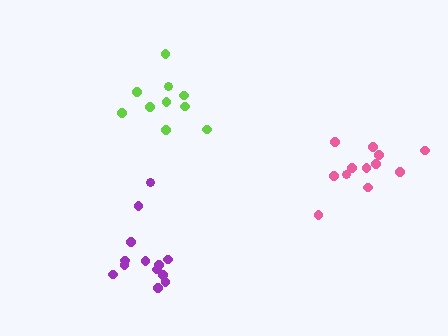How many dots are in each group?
Group 1: 10 dots, Group 2: 12 dots, Group 3: 13 dots (35 total).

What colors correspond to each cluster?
The clusters are colored: lime, pink, purple.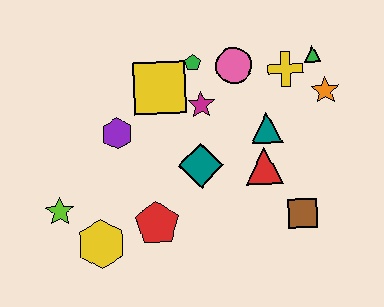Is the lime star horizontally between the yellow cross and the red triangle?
No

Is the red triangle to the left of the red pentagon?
No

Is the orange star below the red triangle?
No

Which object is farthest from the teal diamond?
The green triangle is farthest from the teal diamond.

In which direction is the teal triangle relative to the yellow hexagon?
The teal triangle is to the right of the yellow hexagon.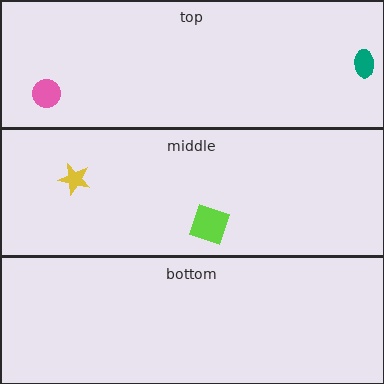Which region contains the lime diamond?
The middle region.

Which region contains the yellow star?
The middle region.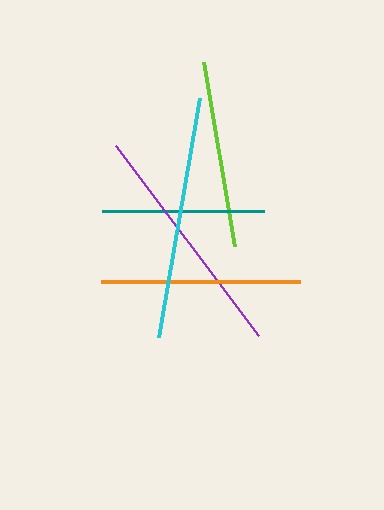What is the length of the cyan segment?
The cyan segment is approximately 242 pixels long.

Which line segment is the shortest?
The teal line is the shortest at approximately 161 pixels.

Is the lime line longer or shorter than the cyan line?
The cyan line is longer than the lime line.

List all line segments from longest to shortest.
From longest to shortest: cyan, purple, orange, lime, teal.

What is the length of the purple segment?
The purple segment is approximately 238 pixels long.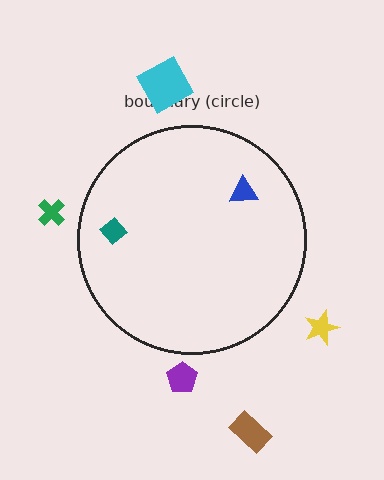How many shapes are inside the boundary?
2 inside, 5 outside.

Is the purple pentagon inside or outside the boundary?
Outside.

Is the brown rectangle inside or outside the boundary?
Outside.